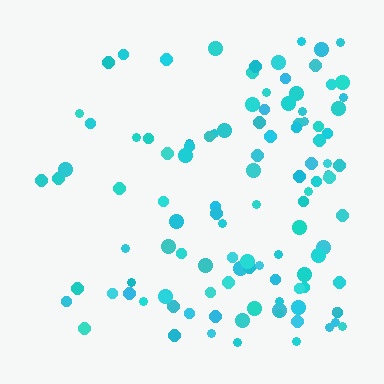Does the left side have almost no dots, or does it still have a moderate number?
Still a moderate number, just noticeably fewer than the right.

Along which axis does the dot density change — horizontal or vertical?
Horizontal.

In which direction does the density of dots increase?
From left to right, with the right side densest.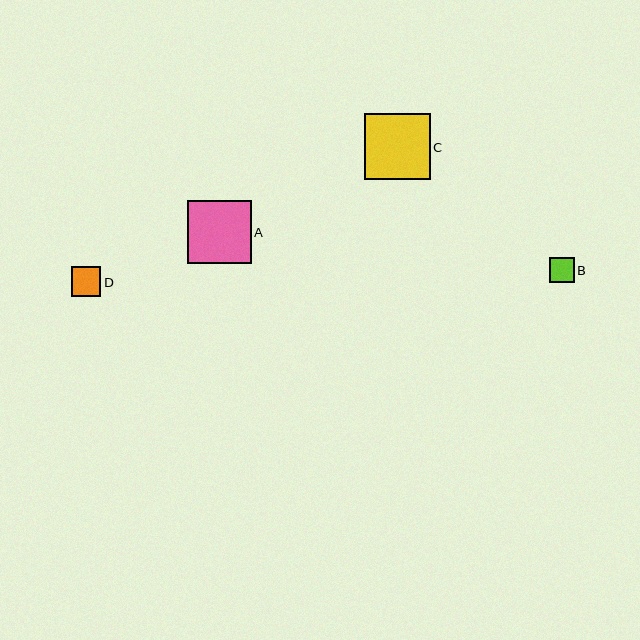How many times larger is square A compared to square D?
Square A is approximately 2.2 times the size of square D.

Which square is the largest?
Square C is the largest with a size of approximately 66 pixels.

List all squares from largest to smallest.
From largest to smallest: C, A, D, B.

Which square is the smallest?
Square B is the smallest with a size of approximately 25 pixels.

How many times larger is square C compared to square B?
Square C is approximately 2.6 times the size of square B.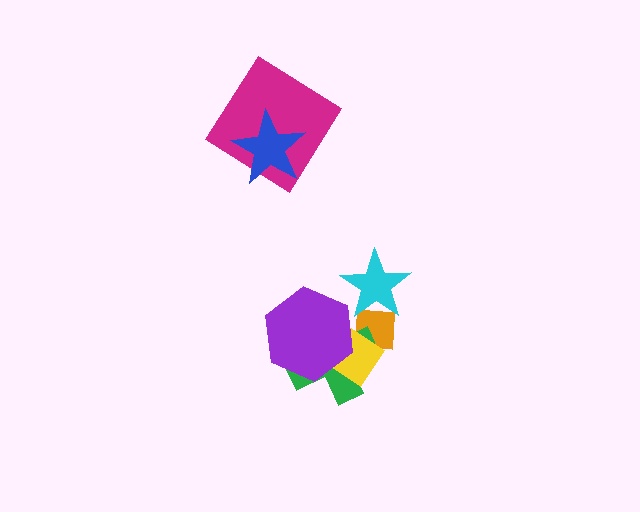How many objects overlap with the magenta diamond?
1 object overlaps with the magenta diamond.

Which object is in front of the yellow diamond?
The purple hexagon is in front of the yellow diamond.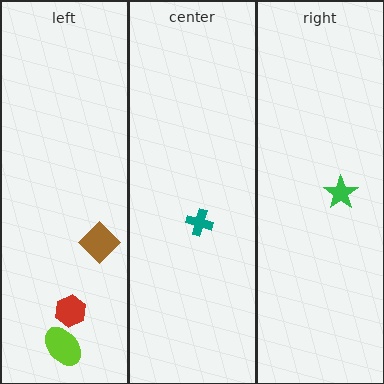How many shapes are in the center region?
1.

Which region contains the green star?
The right region.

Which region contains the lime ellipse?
The left region.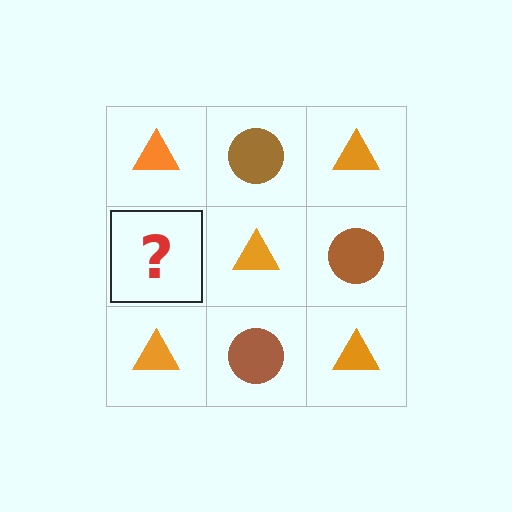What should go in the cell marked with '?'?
The missing cell should contain a brown circle.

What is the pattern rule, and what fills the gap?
The rule is that it alternates orange triangle and brown circle in a checkerboard pattern. The gap should be filled with a brown circle.